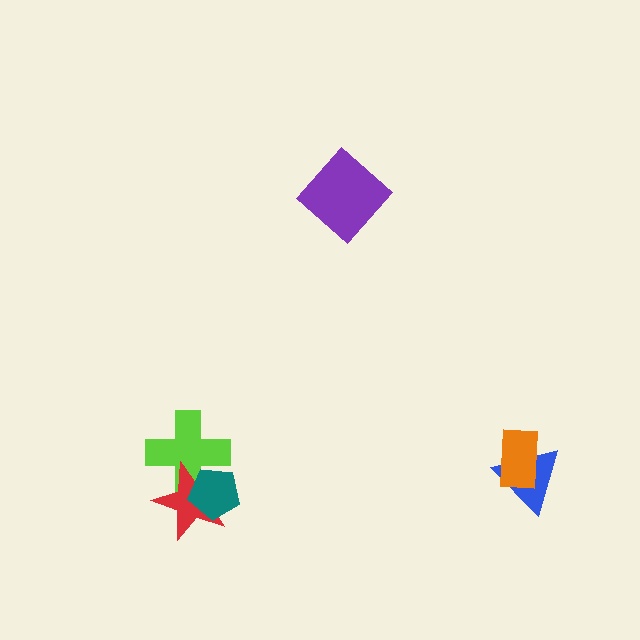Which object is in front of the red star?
The teal pentagon is in front of the red star.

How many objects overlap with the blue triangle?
1 object overlaps with the blue triangle.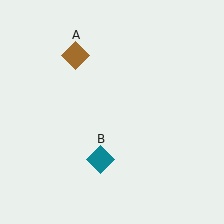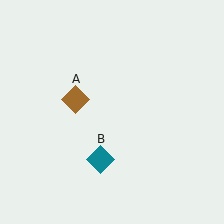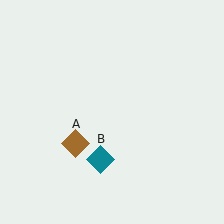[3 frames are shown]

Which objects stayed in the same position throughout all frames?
Teal diamond (object B) remained stationary.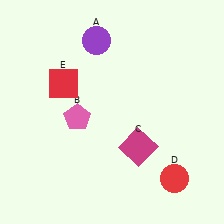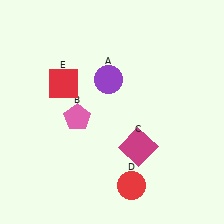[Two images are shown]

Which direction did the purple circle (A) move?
The purple circle (A) moved down.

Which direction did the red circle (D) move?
The red circle (D) moved left.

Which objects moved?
The objects that moved are: the purple circle (A), the red circle (D).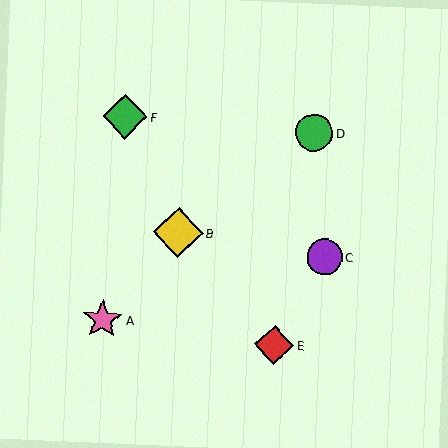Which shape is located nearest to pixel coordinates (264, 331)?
The red diamond (labeled E) at (274, 345) is nearest to that location.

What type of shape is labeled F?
Shape F is a green diamond.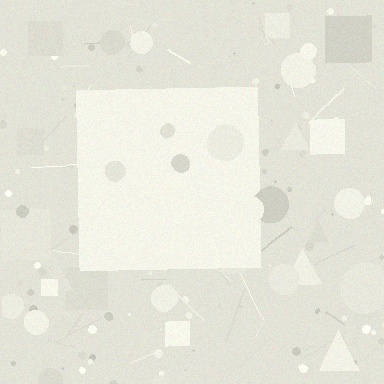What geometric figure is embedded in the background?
A square is embedded in the background.